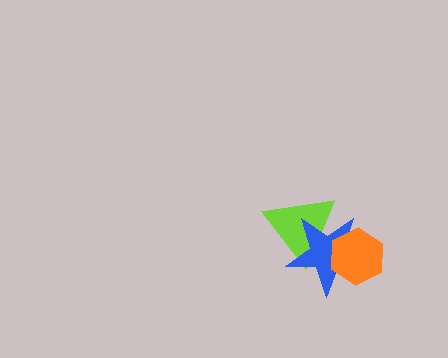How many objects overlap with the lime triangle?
2 objects overlap with the lime triangle.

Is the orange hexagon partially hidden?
No, no other shape covers it.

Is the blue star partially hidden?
Yes, it is partially covered by another shape.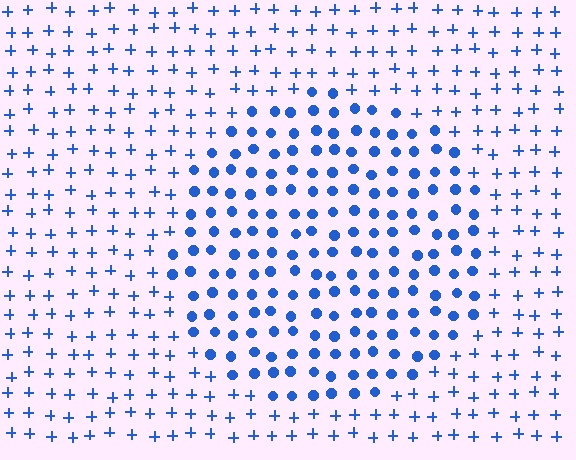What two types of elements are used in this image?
The image uses circles inside the circle region and plus signs outside it.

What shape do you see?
I see a circle.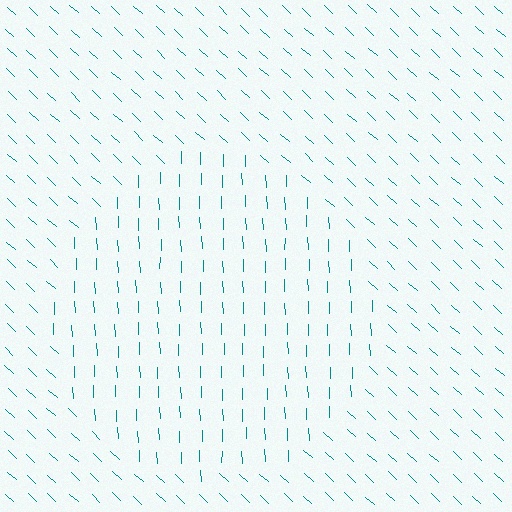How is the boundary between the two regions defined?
The boundary is defined purely by a change in line orientation (approximately 45 degrees difference). All lines are the same color and thickness.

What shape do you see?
I see a circle.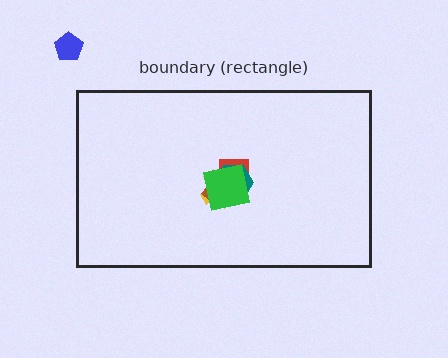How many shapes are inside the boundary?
5 inside, 1 outside.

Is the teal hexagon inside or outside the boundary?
Inside.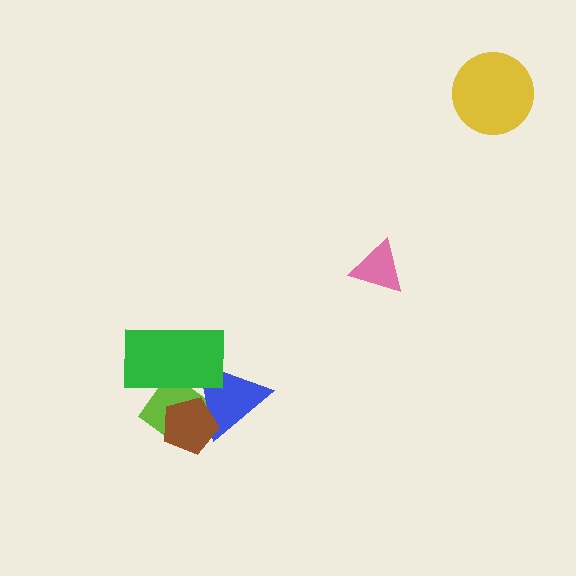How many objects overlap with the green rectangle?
3 objects overlap with the green rectangle.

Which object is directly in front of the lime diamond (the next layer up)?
The blue triangle is directly in front of the lime diamond.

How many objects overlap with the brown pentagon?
3 objects overlap with the brown pentagon.